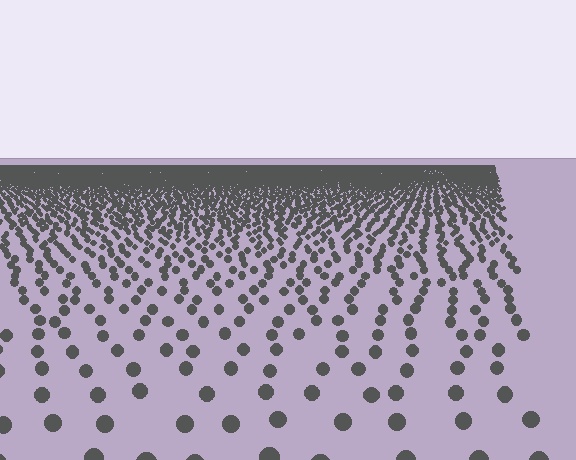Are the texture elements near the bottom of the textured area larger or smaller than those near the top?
Larger. Near the bottom, elements are closer to the viewer and appear at a bigger on-screen size.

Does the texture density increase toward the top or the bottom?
Density increases toward the top.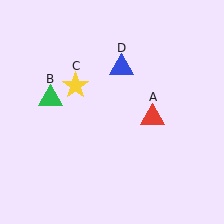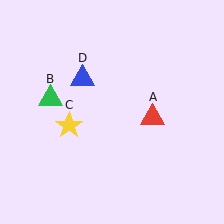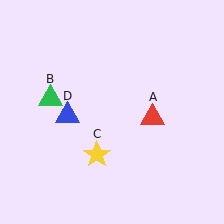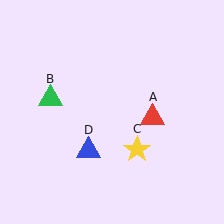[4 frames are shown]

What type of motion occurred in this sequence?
The yellow star (object C), blue triangle (object D) rotated counterclockwise around the center of the scene.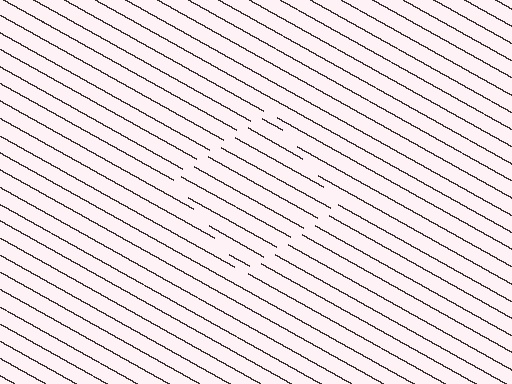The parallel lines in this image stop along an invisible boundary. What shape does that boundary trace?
An illusory square. The interior of the shape contains the same grating, shifted by half a period — the contour is defined by the phase discontinuity where line-ends from the inner and outer gratings abut.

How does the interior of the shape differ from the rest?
The interior of the shape contains the same grating, shifted by half a period — the contour is defined by the phase discontinuity where line-ends from the inner and outer gratings abut.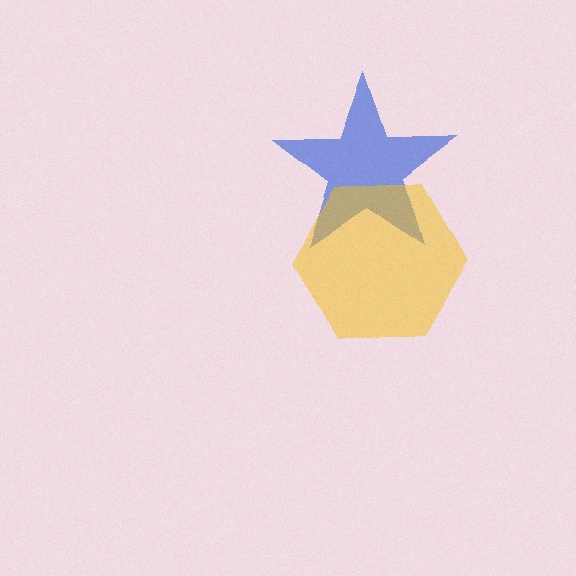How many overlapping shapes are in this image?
There are 2 overlapping shapes in the image.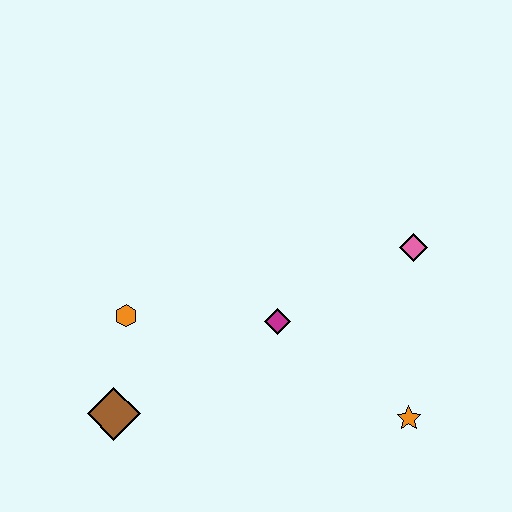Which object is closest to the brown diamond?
The orange hexagon is closest to the brown diamond.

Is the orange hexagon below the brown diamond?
No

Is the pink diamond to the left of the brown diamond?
No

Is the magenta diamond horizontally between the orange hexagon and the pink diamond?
Yes